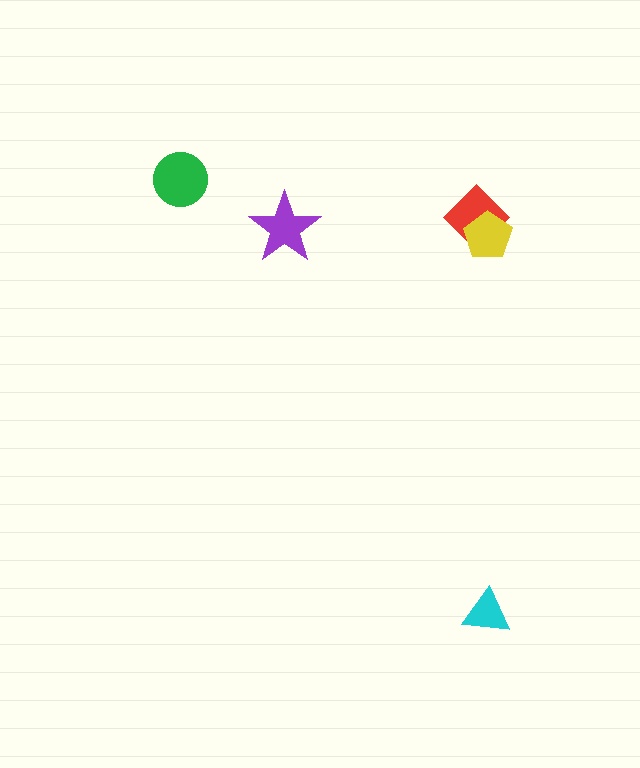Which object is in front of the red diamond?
The yellow pentagon is in front of the red diamond.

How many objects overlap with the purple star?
0 objects overlap with the purple star.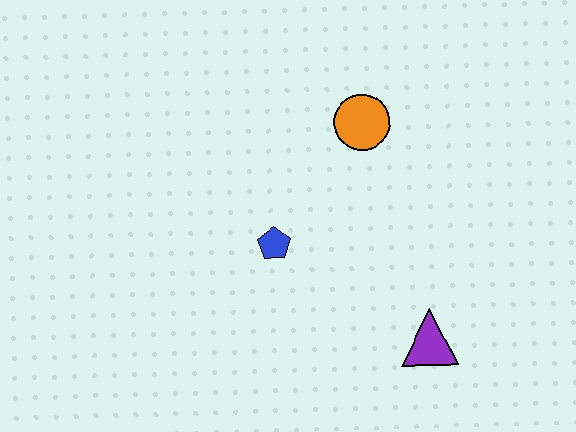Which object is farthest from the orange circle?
The purple triangle is farthest from the orange circle.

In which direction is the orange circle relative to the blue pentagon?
The orange circle is above the blue pentagon.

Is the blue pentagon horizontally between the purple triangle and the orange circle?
No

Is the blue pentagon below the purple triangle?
No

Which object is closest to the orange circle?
The blue pentagon is closest to the orange circle.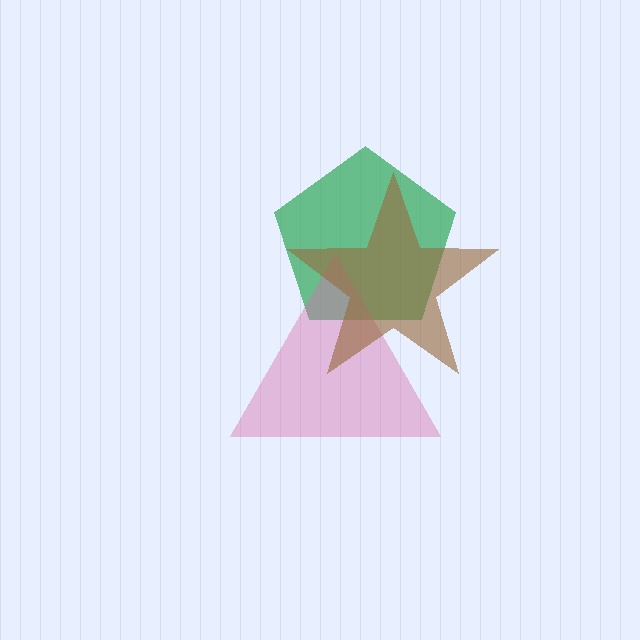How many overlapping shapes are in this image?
There are 3 overlapping shapes in the image.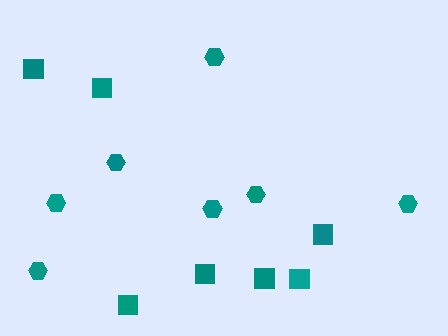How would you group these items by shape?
There are 2 groups: one group of squares (7) and one group of hexagons (7).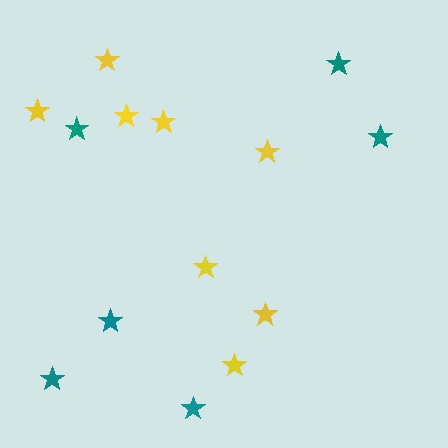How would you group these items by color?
There are 2 groups: one group of teal stars (6) and one group of yellow stars (8).